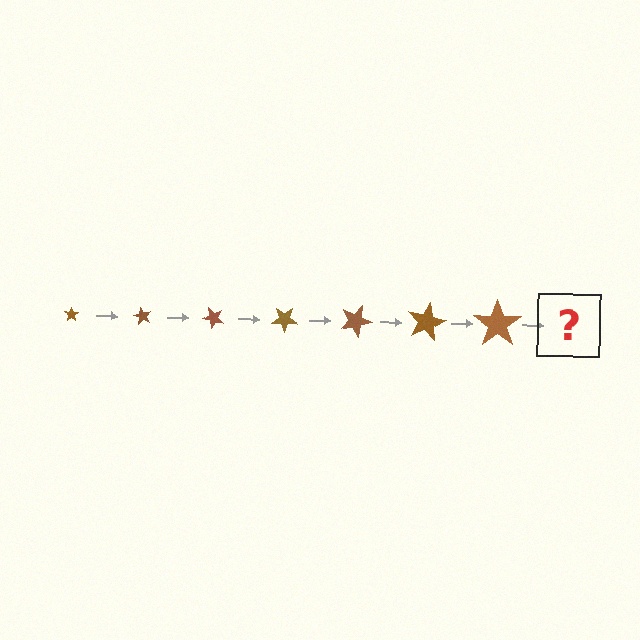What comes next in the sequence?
The next element should be a star, larger than the previous one and rotated 420 degrees from the start.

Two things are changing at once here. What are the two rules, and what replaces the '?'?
The two rules are that the star grows larger each step and it rotates 60 degrees each step. The '?' should be a star, larger than the previous one and rotated 420 degrees from the start.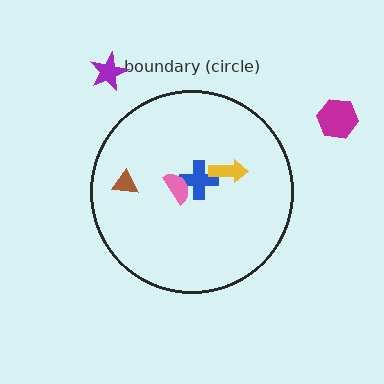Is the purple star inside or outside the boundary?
Outside.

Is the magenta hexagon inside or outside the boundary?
Outside.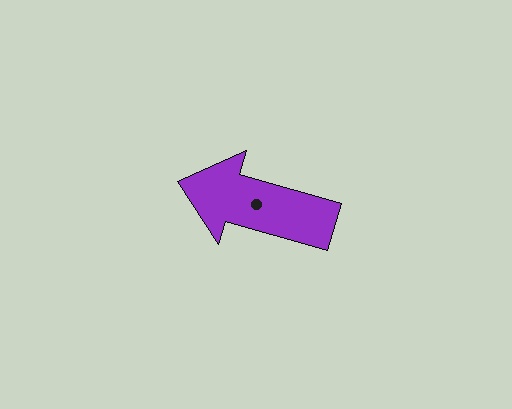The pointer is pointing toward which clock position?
Roughly 10 o'clock.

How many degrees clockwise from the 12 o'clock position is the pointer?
Approximately 286 degrees.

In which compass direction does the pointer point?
West.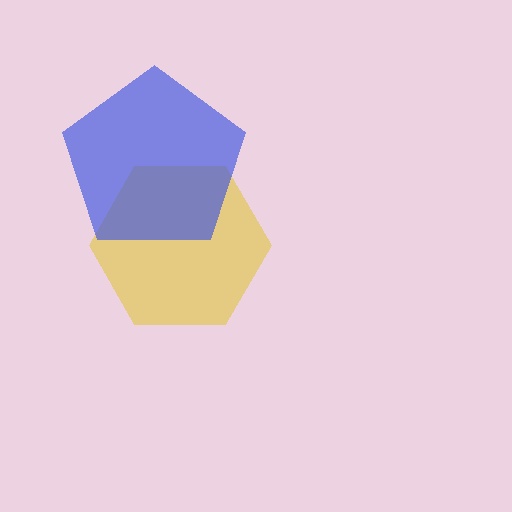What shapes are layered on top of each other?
The layered shapes are: a yellow hexagon, a blue pentagon.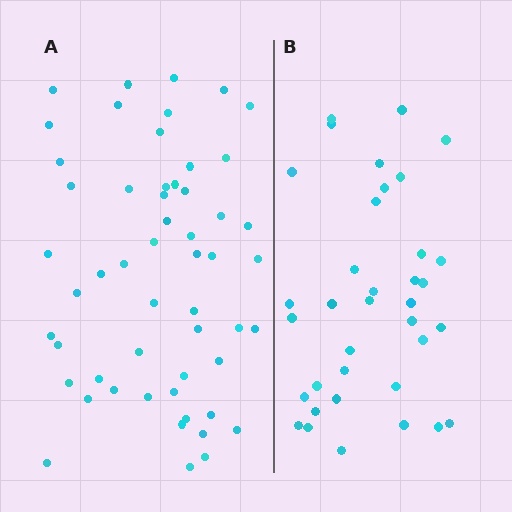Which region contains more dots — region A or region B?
Region A (the left region) has more dots.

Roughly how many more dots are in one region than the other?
Region A has approximately 20 more dots than region B.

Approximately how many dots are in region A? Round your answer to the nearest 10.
About 50 dots. (The exact count is 54, which rounds to 50.)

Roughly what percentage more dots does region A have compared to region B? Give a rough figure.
About 50% more.